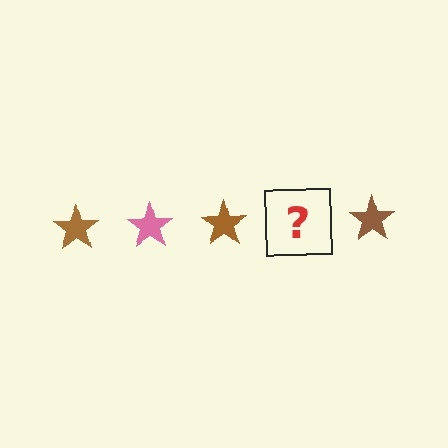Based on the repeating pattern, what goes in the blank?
The blank should be a pink star.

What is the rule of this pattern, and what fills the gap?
The rule is that the pattern cycles through brown, pink stars. The gap should be filled with a pink star.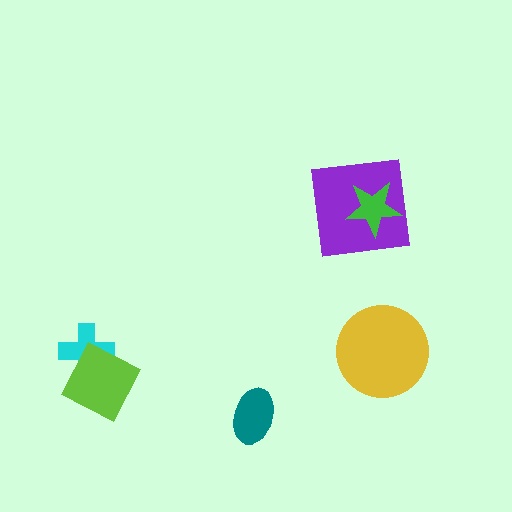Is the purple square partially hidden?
Yes, it is partially covered by another shape.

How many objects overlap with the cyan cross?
1 object overlaps with the cyan cross.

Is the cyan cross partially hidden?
Yes, it is partially covered by another shape.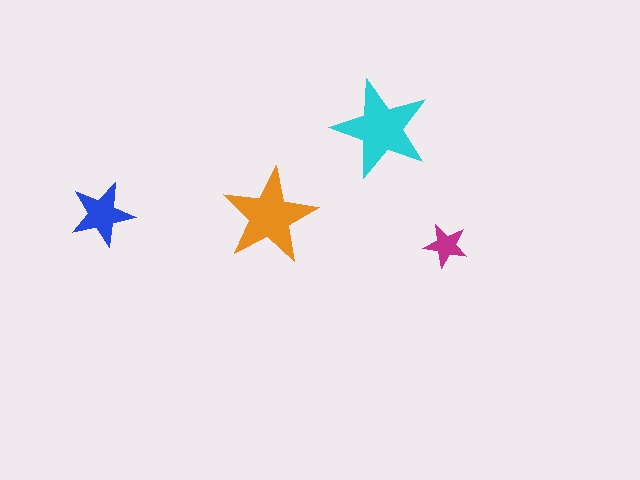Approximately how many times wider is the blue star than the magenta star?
About 1.5 times wider.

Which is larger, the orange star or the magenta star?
The orange one.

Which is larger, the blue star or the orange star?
The orange one.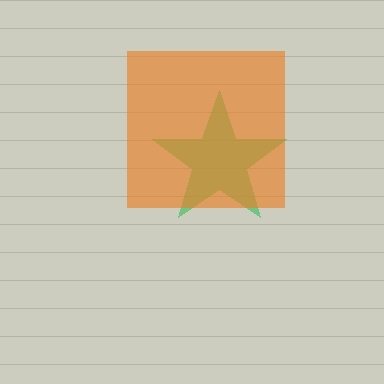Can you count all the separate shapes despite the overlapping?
Yes, there are 2 separate shapes.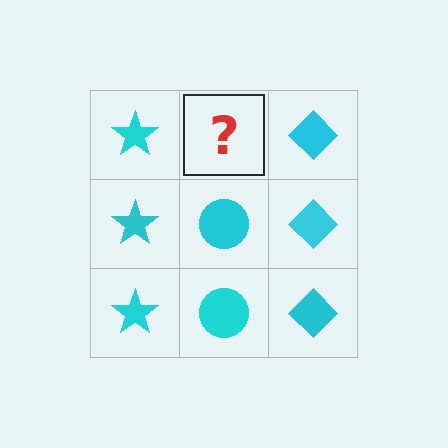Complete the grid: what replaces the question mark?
The question mark should be replaced with a cyan circle.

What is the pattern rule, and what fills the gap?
The rule is that each column has a consistent shape. The gap should be filled with a cyan circle.